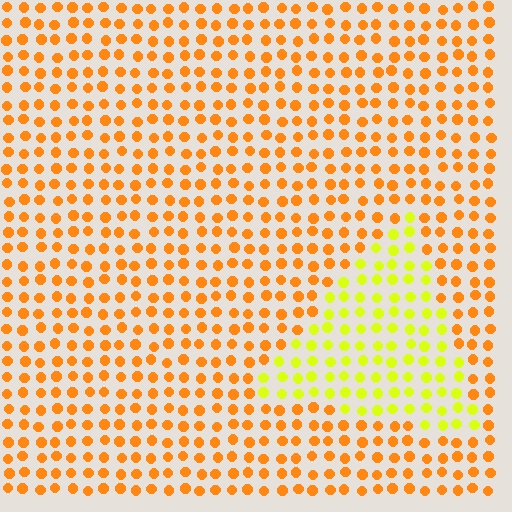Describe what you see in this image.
The image is filled with small orange elements in a uniform arrangement. A triangle-shaped region is visible where the elements are tinted to a slightly different hue, forming a subtle color boundary.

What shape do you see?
I see a triangle.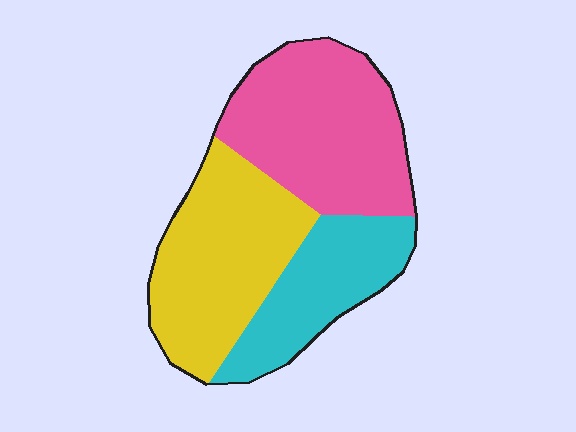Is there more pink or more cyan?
Pink.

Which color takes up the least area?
Cyan, at roughly 25%.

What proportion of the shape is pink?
Pink takes up between a quarter and a half of the shape.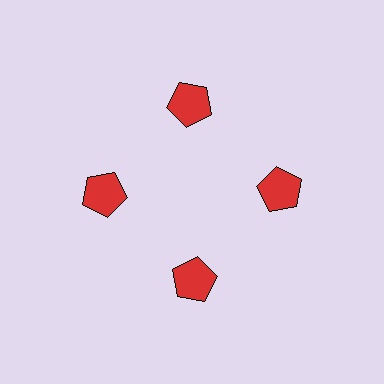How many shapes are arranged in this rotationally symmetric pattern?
There are 4 shapes, arranged in 4 groups of 1.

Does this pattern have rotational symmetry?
Yes, this pattern has 4-fold rotational symmetry. It looks the same after rotating 90 degrees around the center.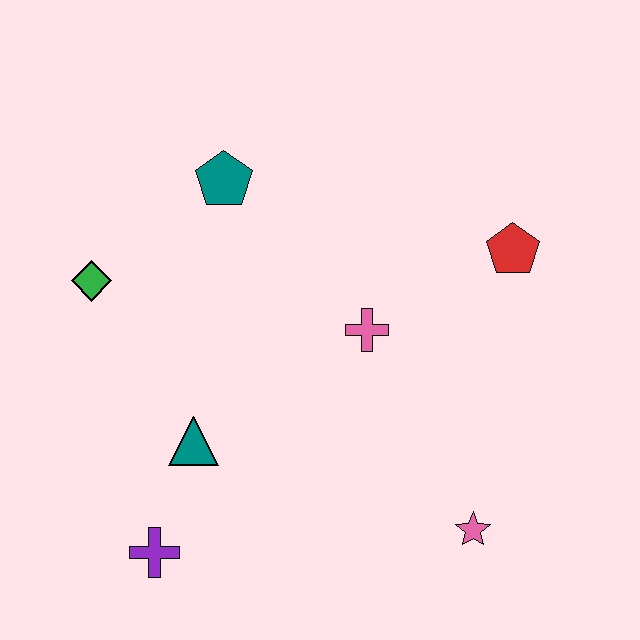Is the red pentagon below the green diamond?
No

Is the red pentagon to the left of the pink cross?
No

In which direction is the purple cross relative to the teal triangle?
The purple cross is below the teal triangle.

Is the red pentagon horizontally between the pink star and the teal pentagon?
No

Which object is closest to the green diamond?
The teal pentagon is closest to the green diamond.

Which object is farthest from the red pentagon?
The purple cross is farthest from the red pentagon.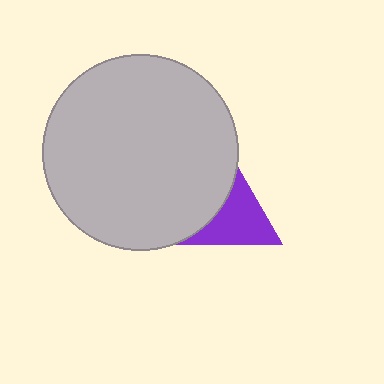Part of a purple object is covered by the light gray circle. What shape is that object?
It is a triangle.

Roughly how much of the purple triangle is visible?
About half of it is visible (roughly 60%).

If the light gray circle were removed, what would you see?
You would see the complete purple triangle.